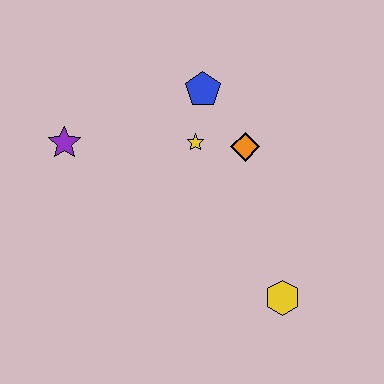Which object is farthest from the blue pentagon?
The yellow hexagon is farthest from the blue pentagon.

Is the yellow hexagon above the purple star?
No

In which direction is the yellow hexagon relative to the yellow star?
The yellow hexagon is below the yellow star.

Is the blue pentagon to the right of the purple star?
Yes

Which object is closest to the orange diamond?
The yellow star is closest to the orange diamond.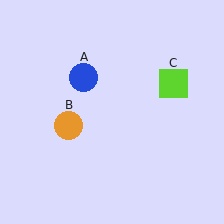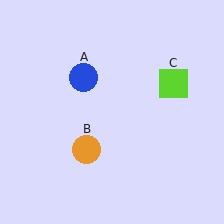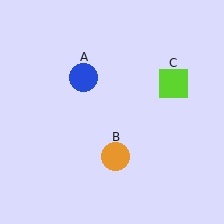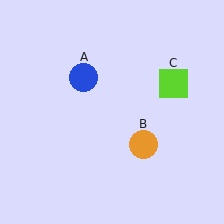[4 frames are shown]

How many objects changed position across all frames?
1 object changed position: orange circle (object B).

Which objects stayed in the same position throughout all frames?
Blue circle (object A) and lime square (object C) remained stationary.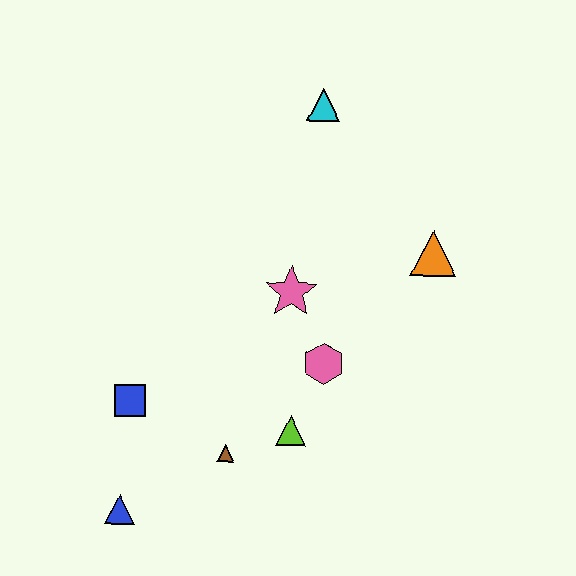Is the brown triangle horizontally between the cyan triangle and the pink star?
No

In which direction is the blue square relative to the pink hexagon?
The blue square is to the left of the pink hexagon.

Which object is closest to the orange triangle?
The pink star is closest to the orange triangle.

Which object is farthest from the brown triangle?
The cyan triangle is farthest from the brown triangle.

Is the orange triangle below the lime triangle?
No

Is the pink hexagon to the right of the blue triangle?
Yes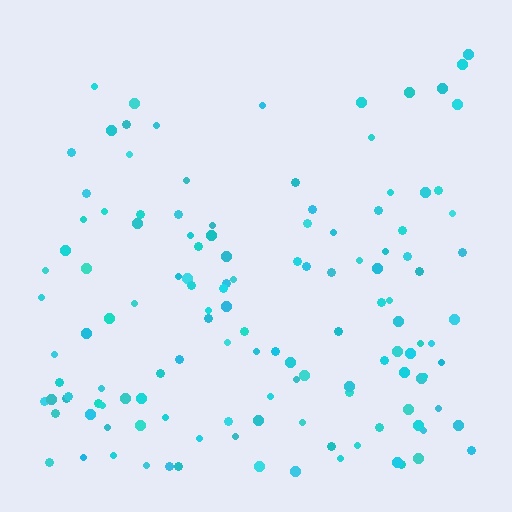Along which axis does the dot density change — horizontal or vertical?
Vertical.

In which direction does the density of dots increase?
From top to bottom, with the bottom side densest.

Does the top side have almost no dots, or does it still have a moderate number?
Still a moderate number, just noticeably fewer than the bottom.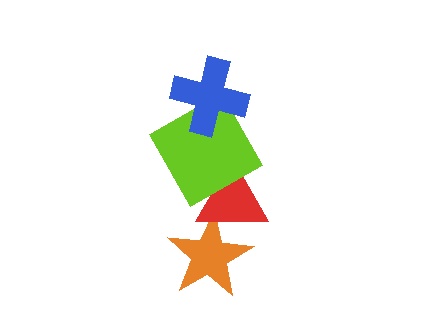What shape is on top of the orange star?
The red triangle is on top of the orange star.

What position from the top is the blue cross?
The blue cross is 1st from the top.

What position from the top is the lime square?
The lime square is 2nd from the top.